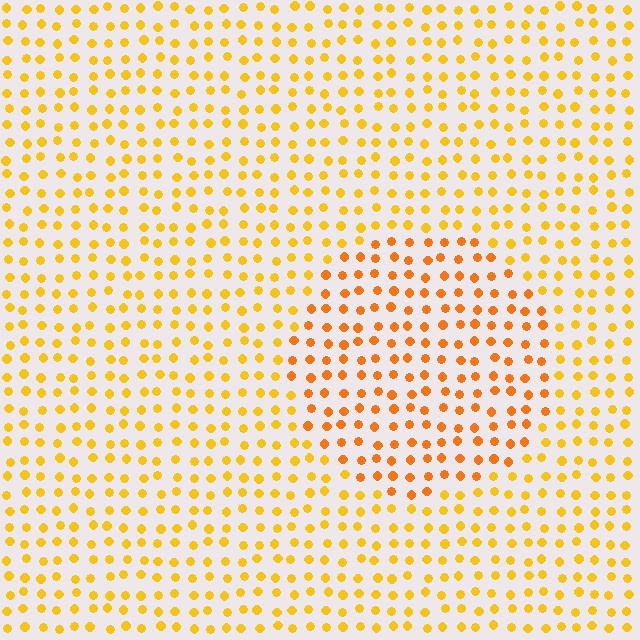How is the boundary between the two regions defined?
The boundary is defined purely by a slight shift in hue (about 22 degrees). Spacing, size, and orientation are identical on both sides.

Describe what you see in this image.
The image is filled with small yellow elements in a uniform arrangement. A circle-shaped region is visible where the elements are tinted to a slightly different hue, forming a subtle color boundary.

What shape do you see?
I see a circle.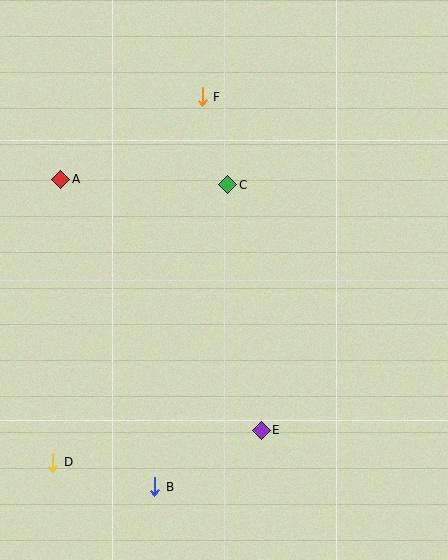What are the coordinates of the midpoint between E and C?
The midpoint between E and C is at (245, 308).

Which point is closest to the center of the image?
Point C at (228, 185) is closest to the center.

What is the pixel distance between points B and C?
The distance between B and C is 311 pixels.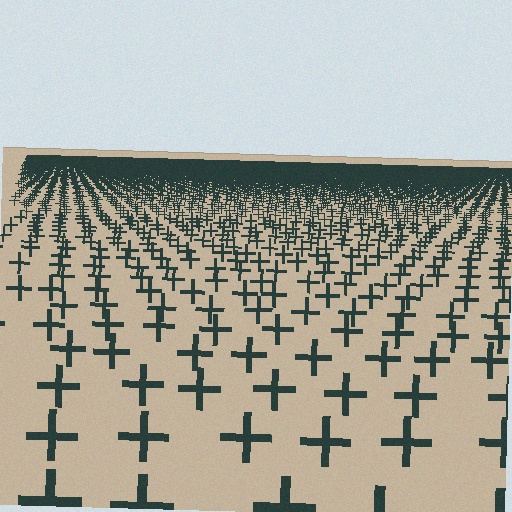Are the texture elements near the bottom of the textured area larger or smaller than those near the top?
Larger. Near the bottom, elements are closer to the viewer and appear at a bigger on-screen size.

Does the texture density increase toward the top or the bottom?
Density increases toward the top.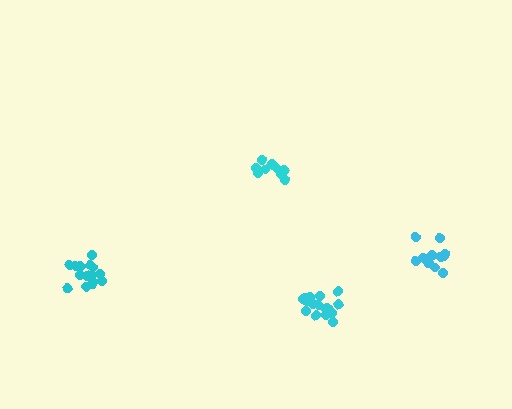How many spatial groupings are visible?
There are 4 spatial groupings.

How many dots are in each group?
Group 1: 13 dots, Group 2: 18 dots, Group 3: 15 dots, Group 4: 12 dots (58 total).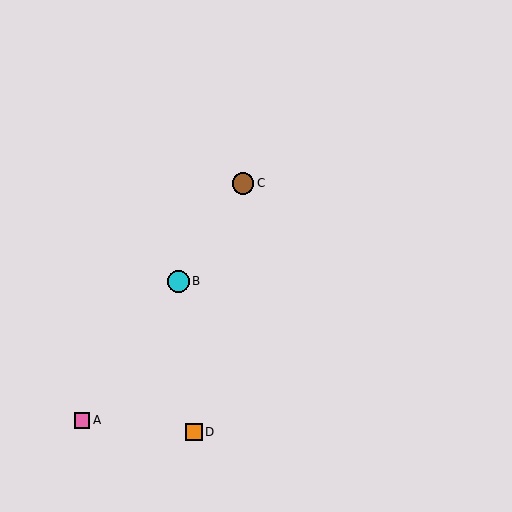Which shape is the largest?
The cyan circle (labeled B) is the largest.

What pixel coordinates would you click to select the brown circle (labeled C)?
Click at (243, 183) to select the brown circle C.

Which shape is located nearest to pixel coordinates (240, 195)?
The brown circle (labeled C) at (243, 183) is nearest to that location.